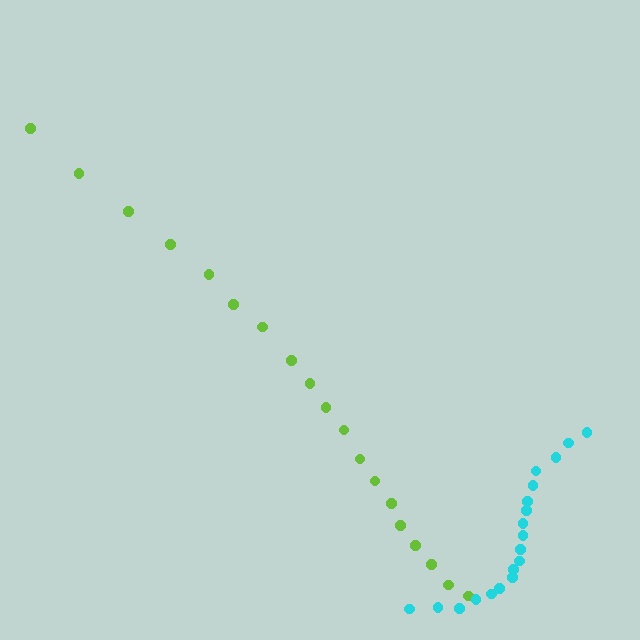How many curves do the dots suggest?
There are 2 distinct paths.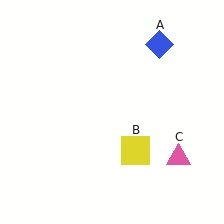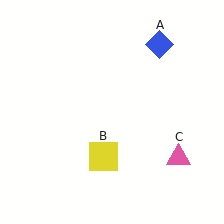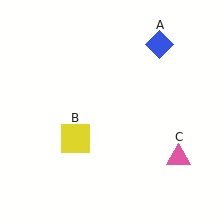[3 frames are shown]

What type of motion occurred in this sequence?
The yellow square (object B) rotated clockwise around the center of the scene.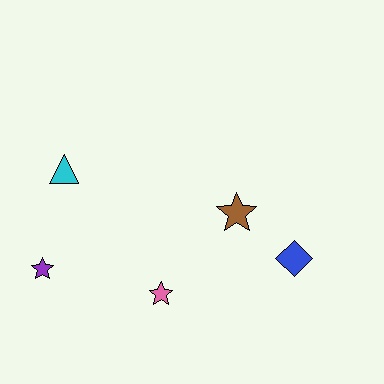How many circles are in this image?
There are no circles.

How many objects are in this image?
There are 5 objects.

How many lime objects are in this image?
There are no lime objects.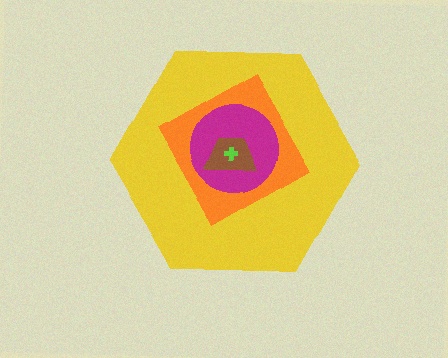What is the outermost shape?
The yellow hexagon.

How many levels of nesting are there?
5.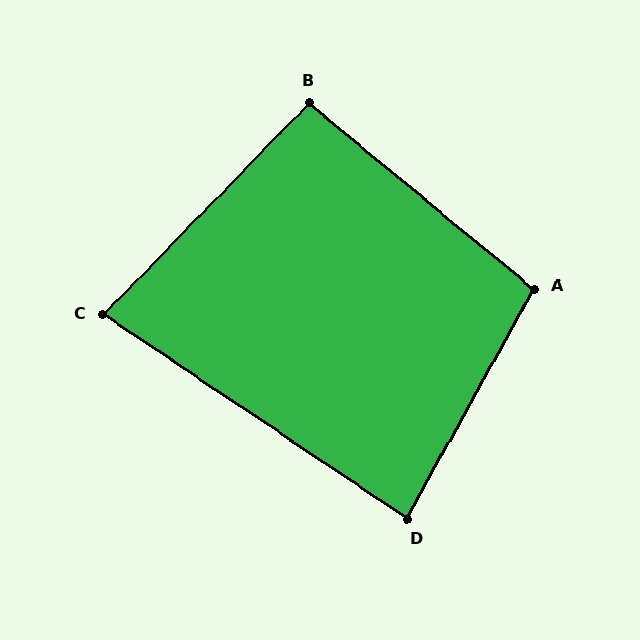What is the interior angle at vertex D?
Approximately 85 degrees (approximately right).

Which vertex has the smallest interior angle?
C, at approximately 80 degrees.